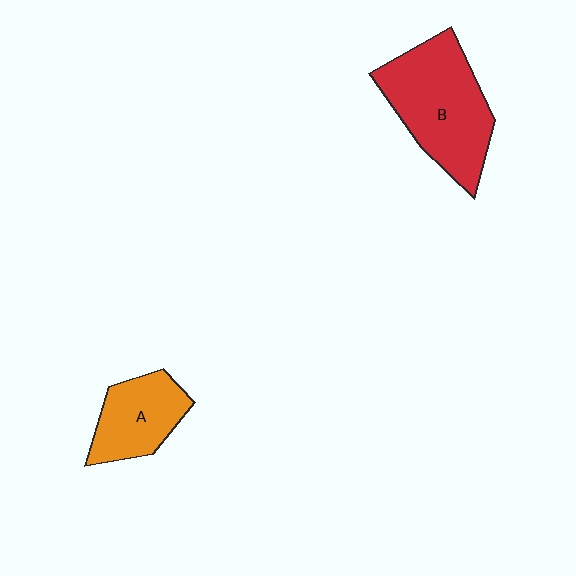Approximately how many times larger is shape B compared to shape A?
Approximately 1.7 times.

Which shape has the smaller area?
Shape A (orange).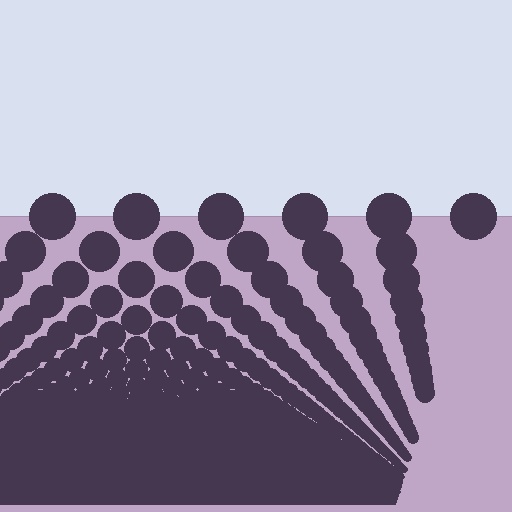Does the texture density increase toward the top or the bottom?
Density increases toward the bottom.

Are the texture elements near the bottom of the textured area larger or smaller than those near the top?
Smaller. The gradient is inverted — elements near the bottom are smaller and denser.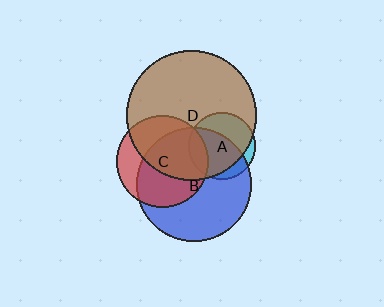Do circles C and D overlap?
Yes.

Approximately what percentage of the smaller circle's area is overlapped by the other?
Approximately 55%.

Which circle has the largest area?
Circle D (brown).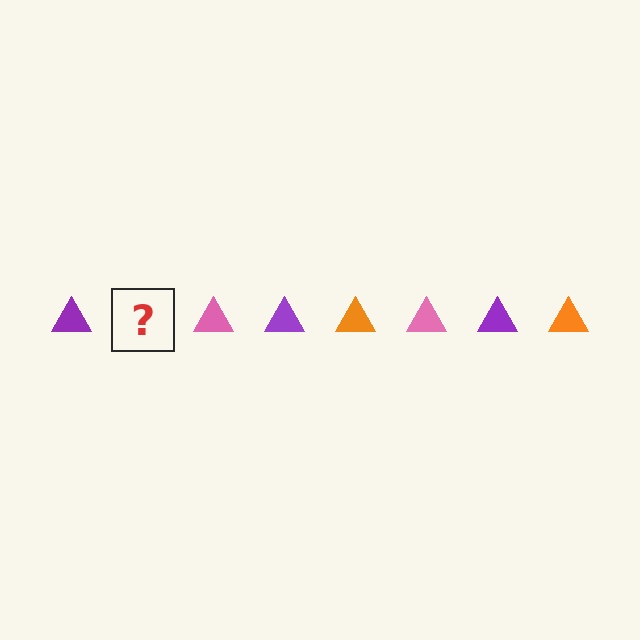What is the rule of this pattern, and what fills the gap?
The rule is that the pattern cycles through purple, orange, pink triangles. The gap should be filled with an orange triangle.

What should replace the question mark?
The question mark should be replaced with an orange triangle.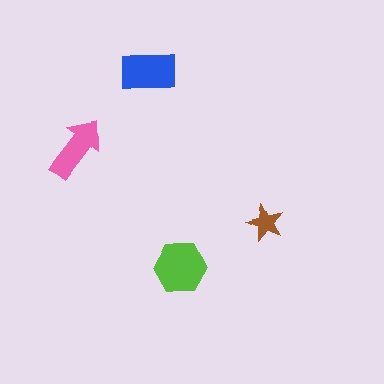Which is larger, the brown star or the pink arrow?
The pink arrow.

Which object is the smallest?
The brown star.